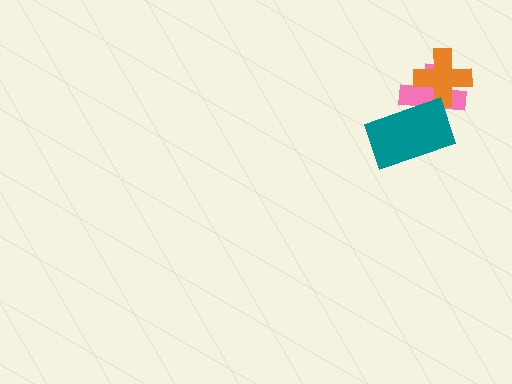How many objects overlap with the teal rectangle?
1 object overlaps with the teal rectangle.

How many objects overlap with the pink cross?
2 objects overlap with the pink cross.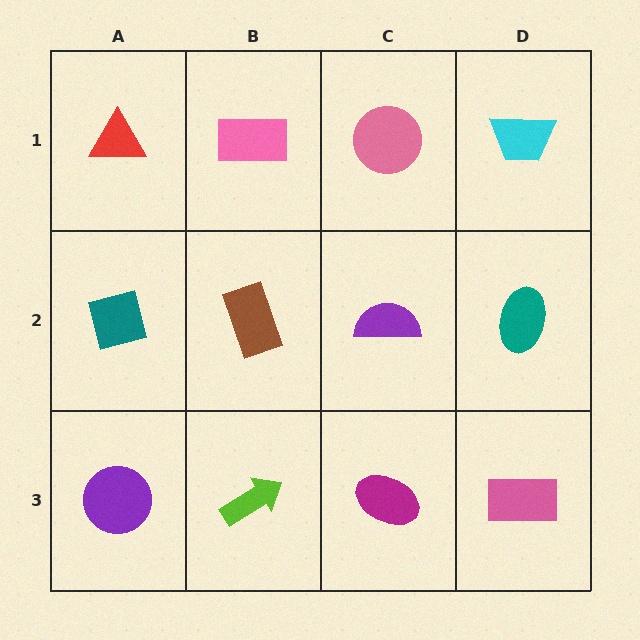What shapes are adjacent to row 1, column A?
A teal square (row 2, column A), a pink rectangle (row 1, column B).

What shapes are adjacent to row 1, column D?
A teal ellipse (row 2, column D), a pink circle (row 1, column C).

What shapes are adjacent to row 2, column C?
A pink circle (row 1, column C), a magenta ellipse (row 3, column C), a brown rectangle (row 2, column B), a teal ellipse (row 2, column D).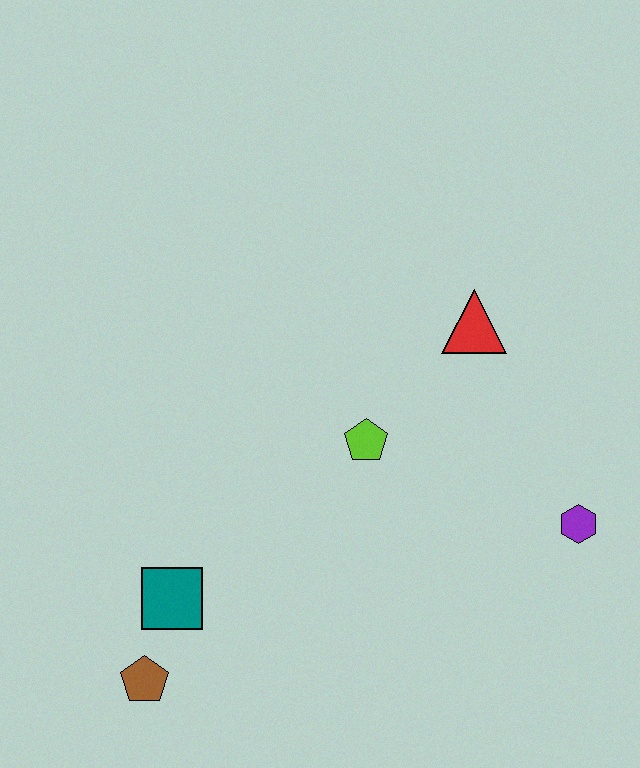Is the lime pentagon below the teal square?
No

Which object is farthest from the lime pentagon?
The brown pentagon is farthest from the lime pentagon.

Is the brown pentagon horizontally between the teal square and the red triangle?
No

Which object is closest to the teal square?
The brown pentagon is closest to the teal square.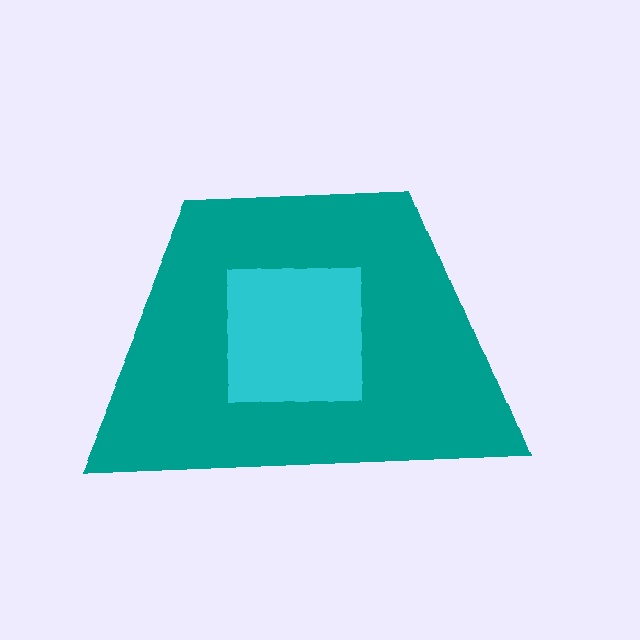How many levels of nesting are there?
2.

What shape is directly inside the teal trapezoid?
The cyan square.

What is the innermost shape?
The cyan square.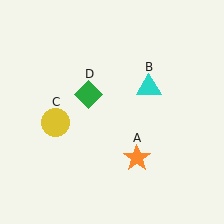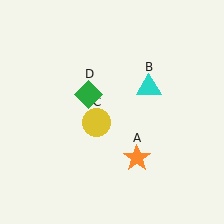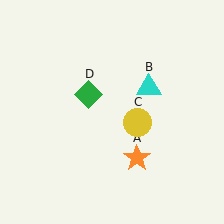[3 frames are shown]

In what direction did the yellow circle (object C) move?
The yellow circle (object C) moved right.